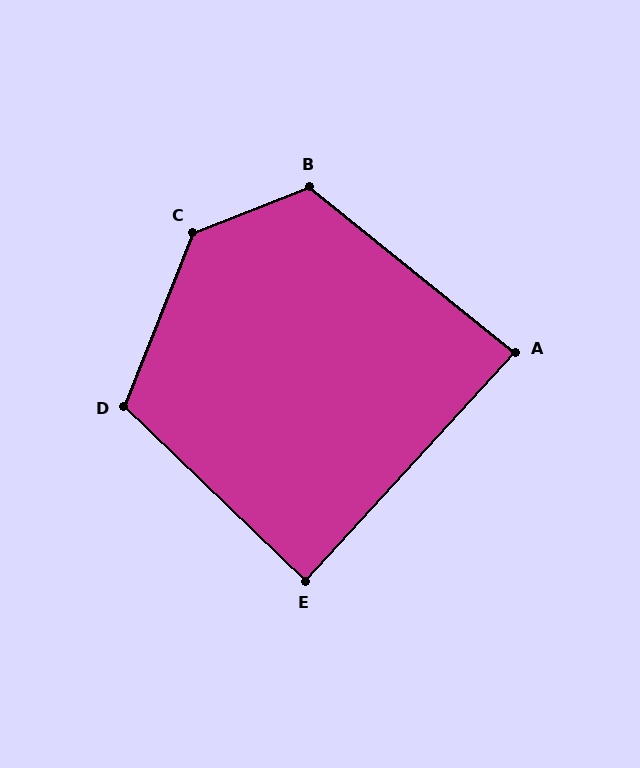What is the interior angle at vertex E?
Approximately 89 degrees (approximately right).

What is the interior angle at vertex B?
Approximately 120 degrees (obtuse).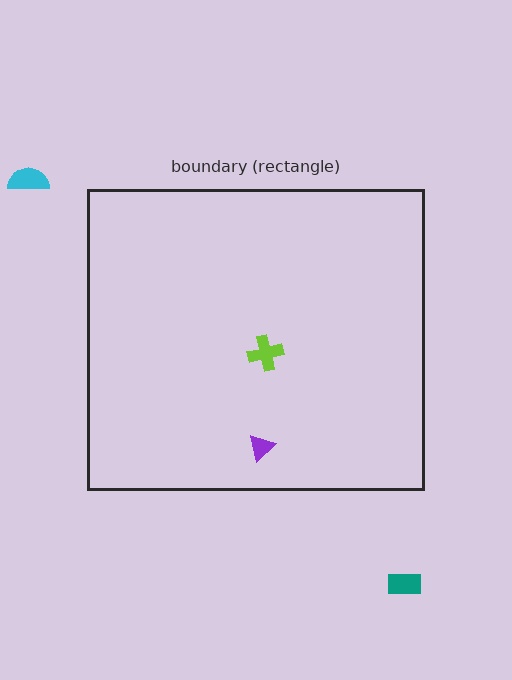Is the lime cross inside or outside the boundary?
Inside.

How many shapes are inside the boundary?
2 inside, 2 outside.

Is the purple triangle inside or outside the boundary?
Inside.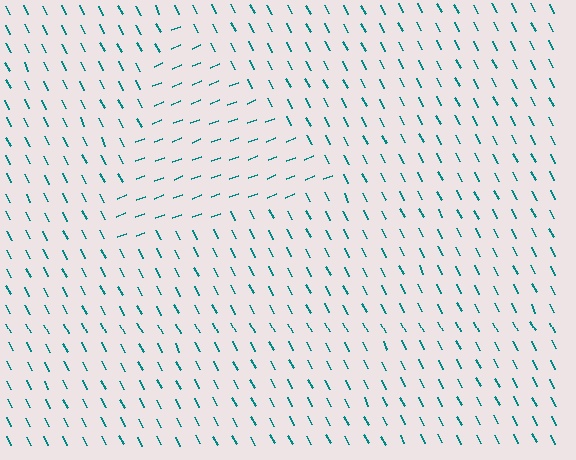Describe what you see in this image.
The image is filled with small teal line segments. A triangle region in the image has lines oriented differently from the surrounding lines, creating a visible texture boundary.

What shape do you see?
I see a triangle.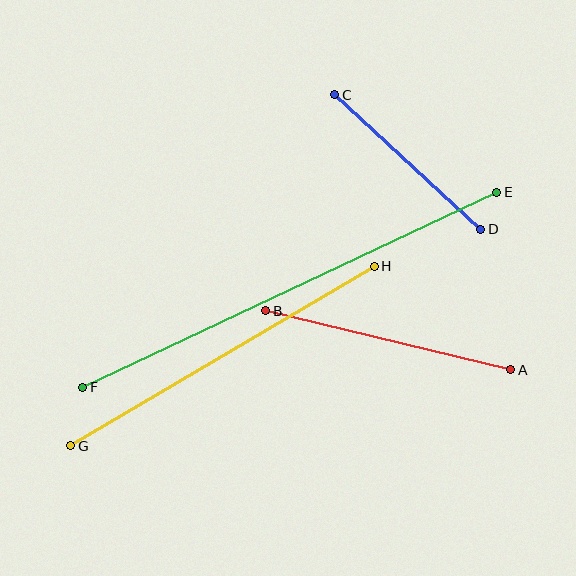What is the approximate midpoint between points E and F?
The midpoint is at approximately (290, 290) pixels.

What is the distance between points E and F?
The distance is approximately 458 pixels.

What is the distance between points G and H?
The distance is approximately 353 pixels.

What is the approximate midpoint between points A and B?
The midpoint is at approximately (388, 340) pixels.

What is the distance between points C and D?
The distance is approximately 199 pixels.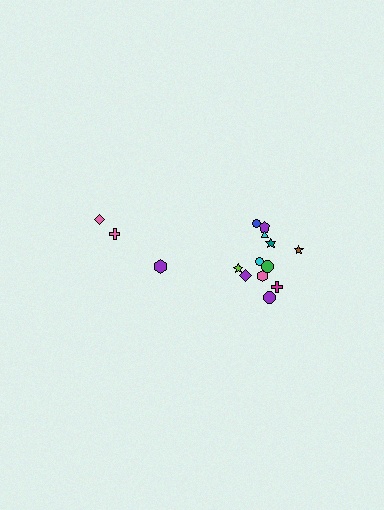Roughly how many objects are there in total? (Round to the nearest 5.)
Roughly 15 objects in total.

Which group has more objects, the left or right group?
The right group.